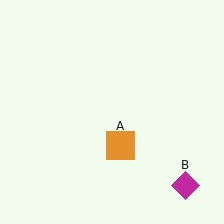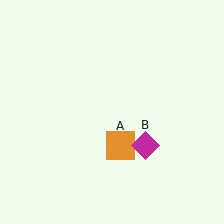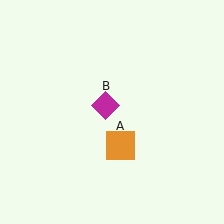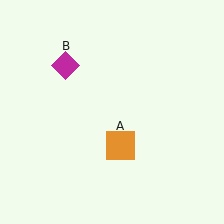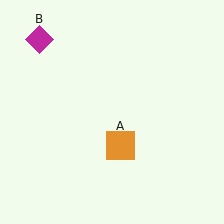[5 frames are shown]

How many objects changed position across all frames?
1 object changed position: magenta diamond (object B).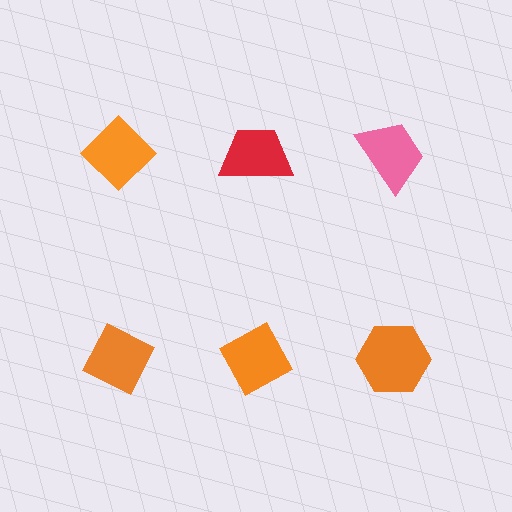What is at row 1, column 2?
A red trapezoid.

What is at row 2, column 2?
An orange diamond.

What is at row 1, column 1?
An orange diamond.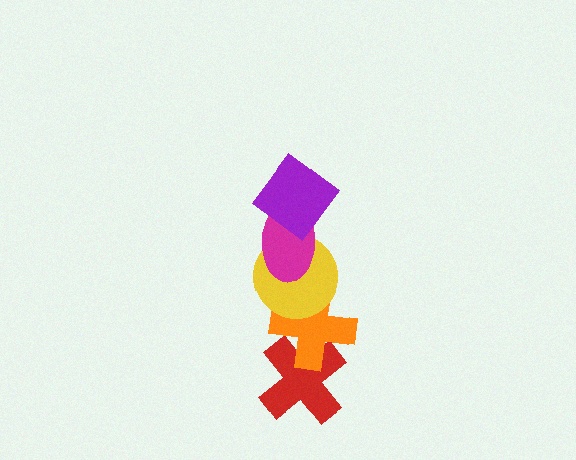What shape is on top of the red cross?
The orange cross is on top of the red cross.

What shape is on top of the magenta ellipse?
The purple diamond is on top of the magenta ellipse.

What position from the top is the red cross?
The red cross is 5th from the top.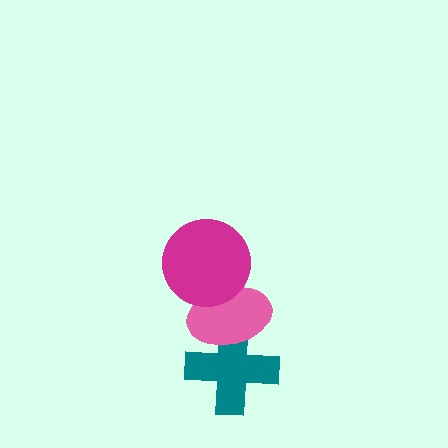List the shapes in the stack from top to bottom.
From top to bottom: the magenta circle, the pink ellipse, the teal cross.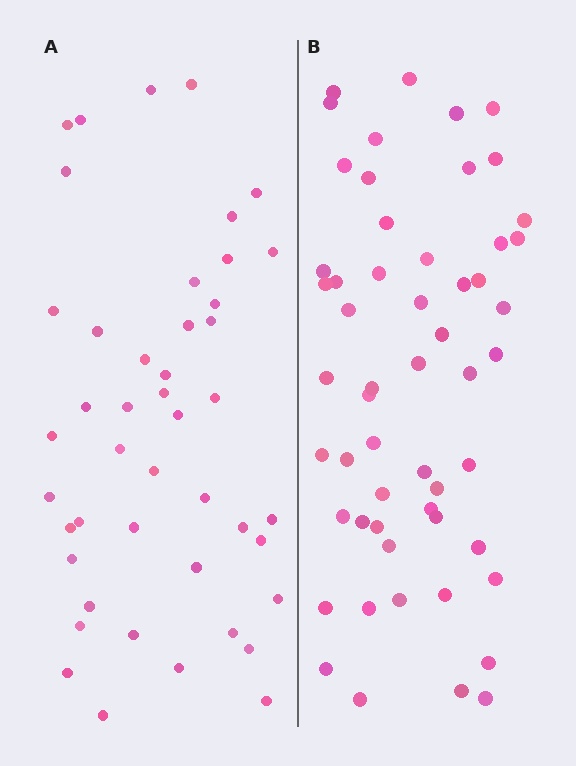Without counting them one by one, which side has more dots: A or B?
Region B (the right region) has more dots.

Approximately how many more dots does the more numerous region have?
Region B has roughly 10 or so more dots than region A.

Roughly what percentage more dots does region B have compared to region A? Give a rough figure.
About 20% more.